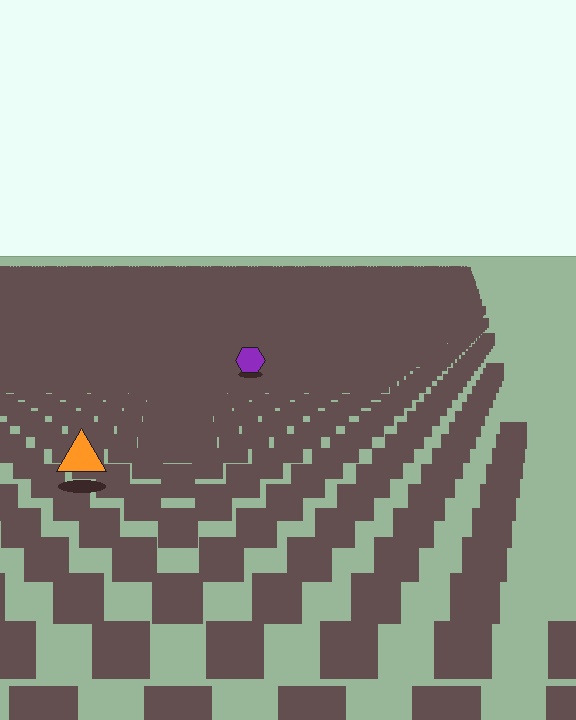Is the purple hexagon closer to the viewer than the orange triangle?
No. The orange triangle is closer — you can tell from the texture gradient: the ground texture is coarser near it.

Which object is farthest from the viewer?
The purple hexagon is farthest from the viewer. It appears smaller and the ground texture around it is denser.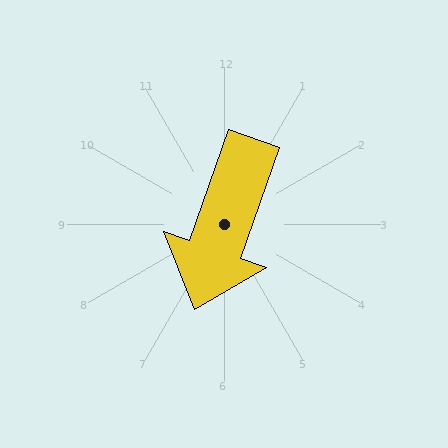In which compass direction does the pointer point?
South.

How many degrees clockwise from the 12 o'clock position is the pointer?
Approximately 199 degrees.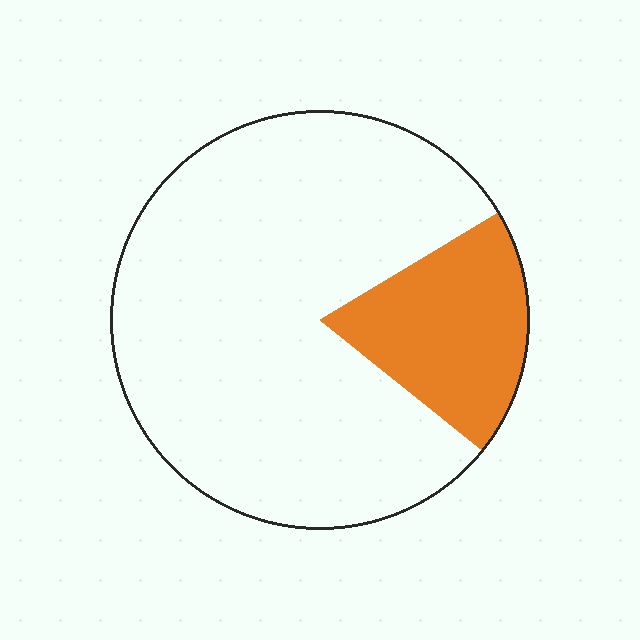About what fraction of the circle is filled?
About one fifth (1/5).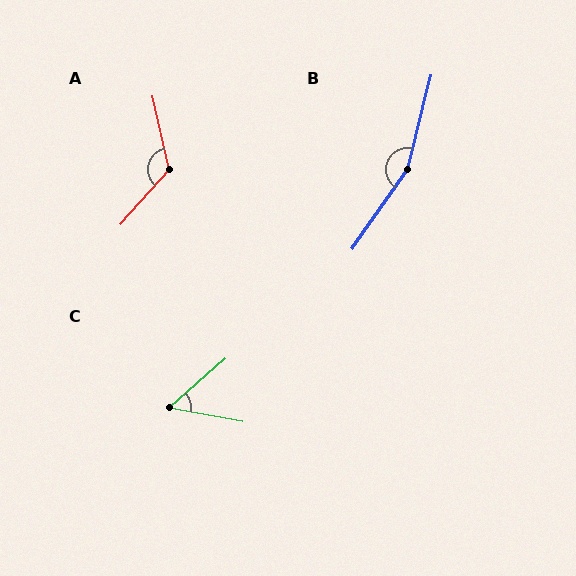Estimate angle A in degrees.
Approximately 125 degrees.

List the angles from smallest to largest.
C (52°), A (125°), B (159°).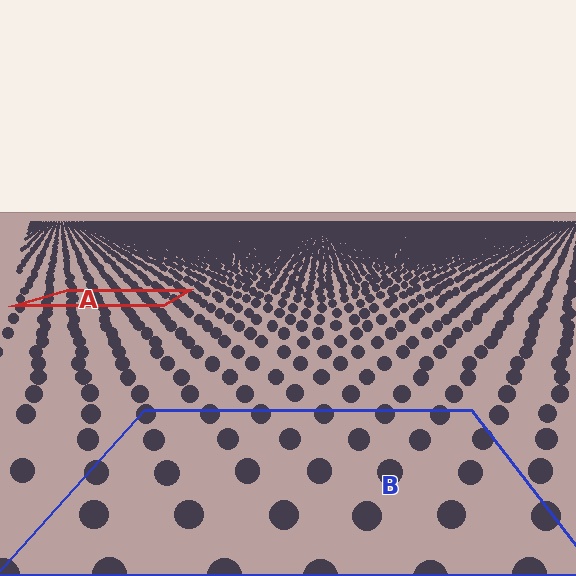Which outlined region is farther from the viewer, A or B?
Region A is farther from the viewer — the texture elements inside it appear smaller and more densely packed.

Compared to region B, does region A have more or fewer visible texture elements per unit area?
Region A has more texture elements per unit area — they are packed more densely because it is farther away.